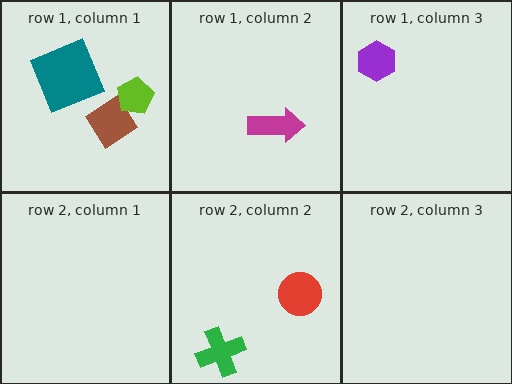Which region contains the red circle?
The row 2, column 2 region.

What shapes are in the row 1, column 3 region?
The purple hexagon.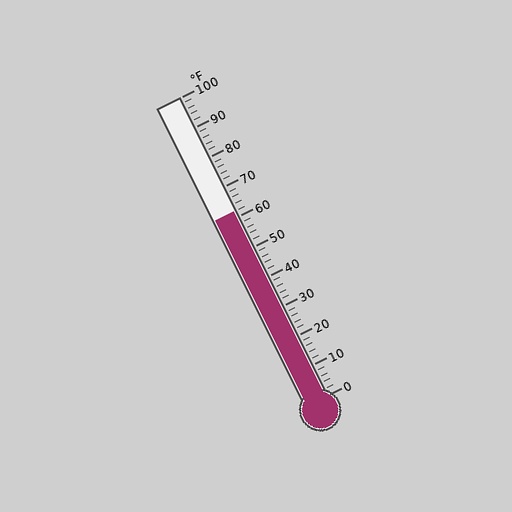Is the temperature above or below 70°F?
The temperature is below 70°F.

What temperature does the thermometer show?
The thermometer shows approximately 62°F.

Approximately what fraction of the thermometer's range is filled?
The thermometer is filled to approximately 60% of its range.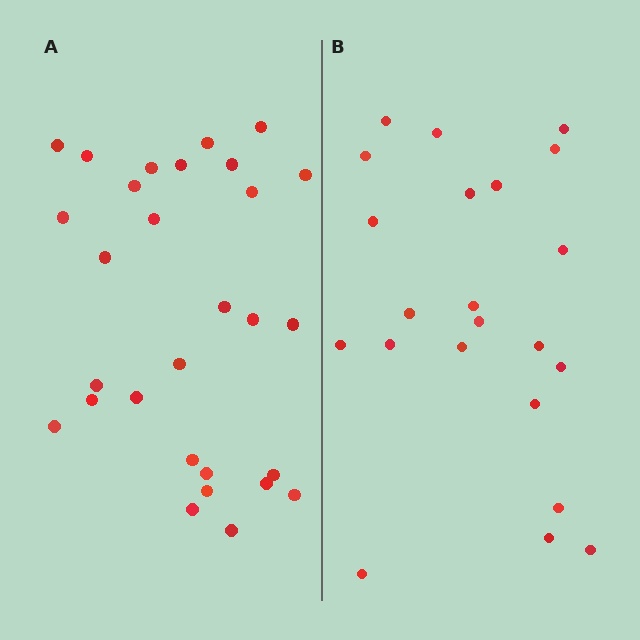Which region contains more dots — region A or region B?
Region A (the left region) has more dots.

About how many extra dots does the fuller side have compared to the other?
Region A has roughly 8 or so more dots than region B.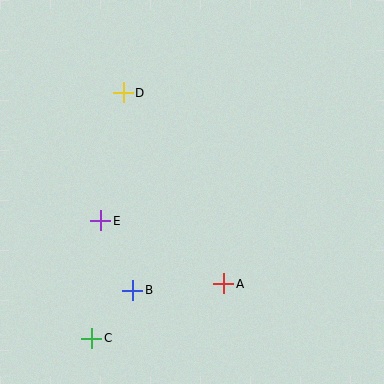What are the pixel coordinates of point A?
Point A is at (223, 284).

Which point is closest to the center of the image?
Point E at (101, 221) is closest to the center.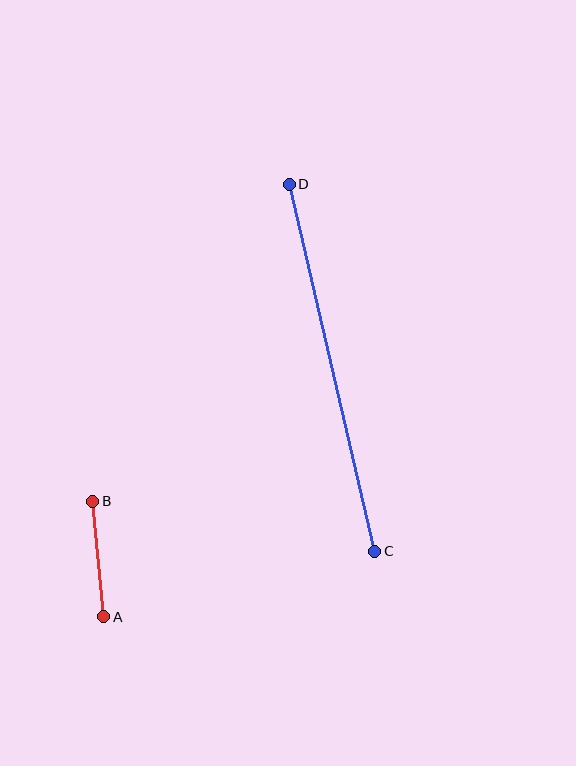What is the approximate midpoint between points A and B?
The midpoint is at approximately (98, 559) pixels.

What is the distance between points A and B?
The distance is approximately 116 pixels.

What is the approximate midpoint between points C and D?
The midpoint is at approximately (332, 368) pixels.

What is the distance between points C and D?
The distance is approximately 377 pixels.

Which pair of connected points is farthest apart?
Points C and D are farthest apart.